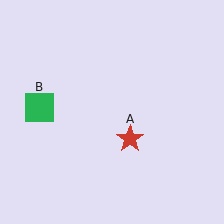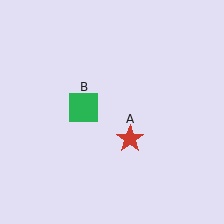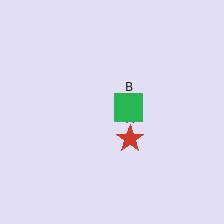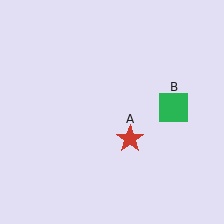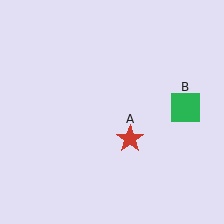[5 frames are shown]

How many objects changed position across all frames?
1 object changed position: green square (object B).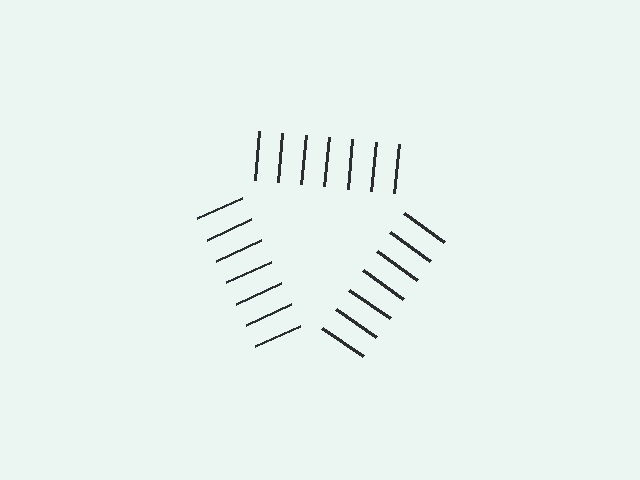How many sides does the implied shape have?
3 sides — the line-ends trace a triangle.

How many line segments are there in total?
21 — 7 along each of the 3 edges.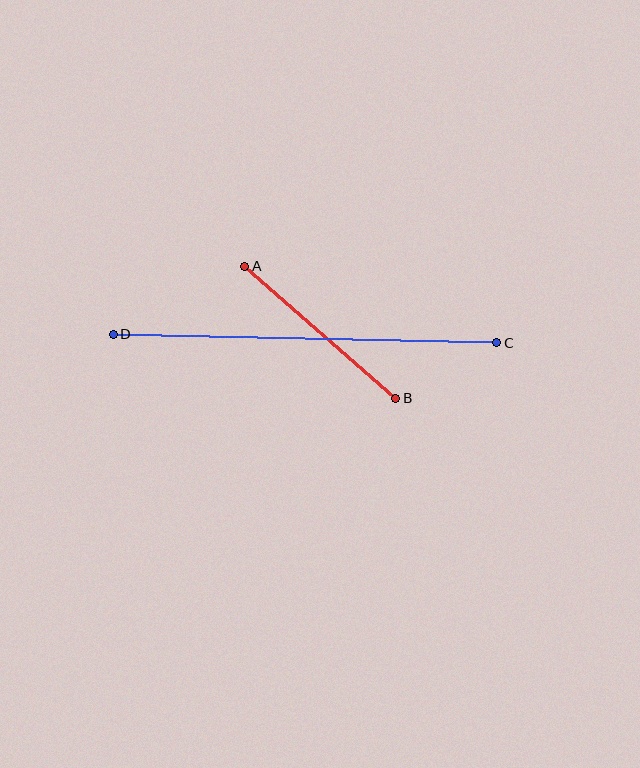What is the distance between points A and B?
The distance is approximately 200 pixels.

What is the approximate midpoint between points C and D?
The midpoint is at approximately (305, 338) pixels.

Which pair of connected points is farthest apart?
Points C and D are farthest apart.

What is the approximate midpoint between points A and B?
The midpoint is at approximately (320, 332) pixels.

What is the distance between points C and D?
The distance is approximately 383 pixels.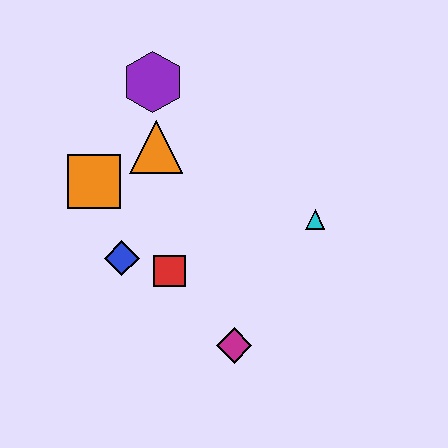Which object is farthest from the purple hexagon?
The magenta diamond is farthest from the purple hexagon.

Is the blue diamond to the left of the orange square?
No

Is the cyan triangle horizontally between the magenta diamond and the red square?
No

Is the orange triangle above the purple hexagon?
No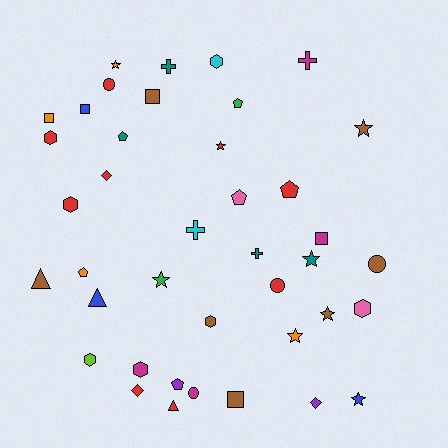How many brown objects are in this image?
There are 7 brown objects.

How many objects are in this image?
There are 40 objects.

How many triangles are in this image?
There are 3 triangles.